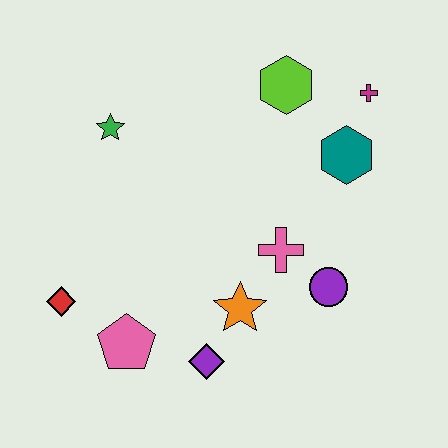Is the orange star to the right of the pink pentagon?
Yes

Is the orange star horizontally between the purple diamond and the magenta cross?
Yes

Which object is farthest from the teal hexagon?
The red diamond is farthest from the teal hexagon.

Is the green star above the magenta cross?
No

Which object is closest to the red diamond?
The pink pentagon is closest to the red diamond.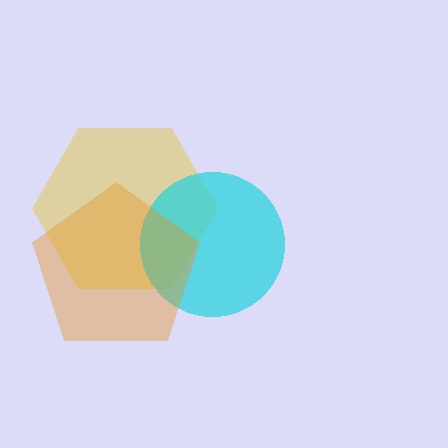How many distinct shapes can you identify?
There are 3 distinct shapes: a yellow hexagon, a cyan circle, an orange pentagon.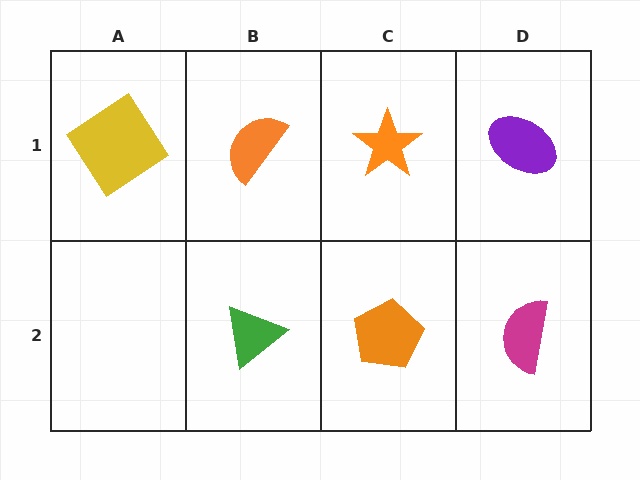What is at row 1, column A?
A yellow diamond.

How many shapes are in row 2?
3 shapes.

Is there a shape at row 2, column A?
No, that cell is empty.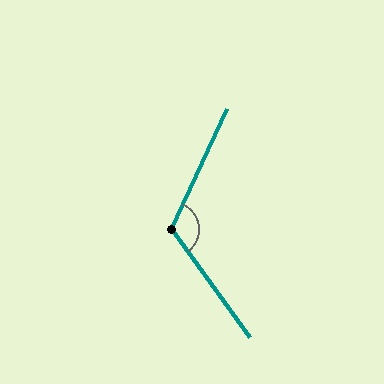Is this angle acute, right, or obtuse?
It is obtuse.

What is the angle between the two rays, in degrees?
Approximately 120 degrees.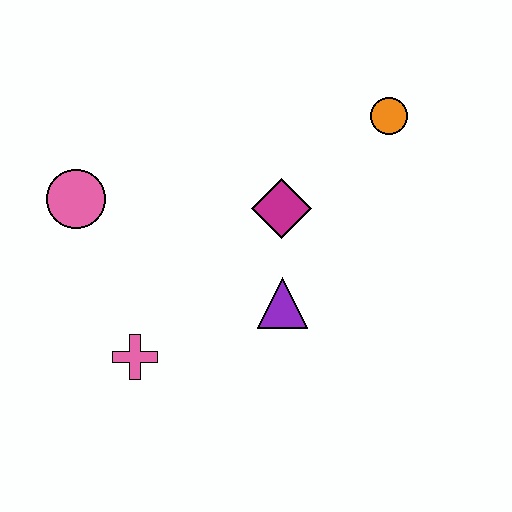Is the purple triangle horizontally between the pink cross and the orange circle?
Yes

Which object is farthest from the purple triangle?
The pink circle is farthest from the purple triangle.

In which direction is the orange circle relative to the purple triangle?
The orange circle is above the purple triangle.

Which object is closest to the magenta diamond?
The purple triangle is closest to the magenta diamond.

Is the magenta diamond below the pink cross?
No